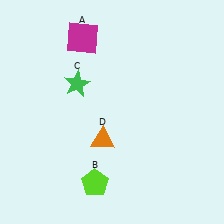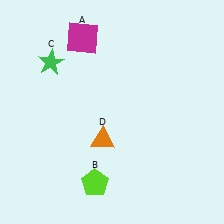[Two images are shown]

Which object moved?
The green star (C) moved left.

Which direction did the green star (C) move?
The green star (C) moved left.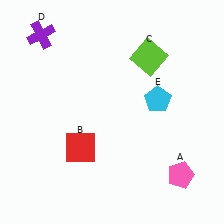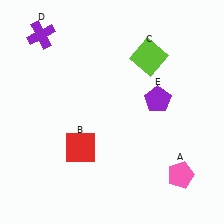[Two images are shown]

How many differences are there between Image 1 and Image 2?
There is 1 difference between the two images.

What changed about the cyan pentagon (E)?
In Image 1, E is cyan. In Image 2, it changed to purple.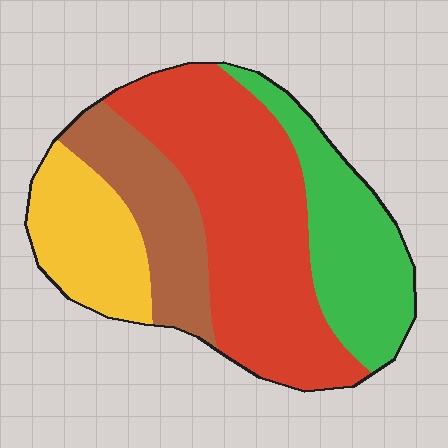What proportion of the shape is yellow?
Yellow takes up about one sixth (1/6) of the shape.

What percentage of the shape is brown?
Brown takes up about one sixth (1/6) of the shape.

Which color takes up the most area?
Red, at roughly 45%.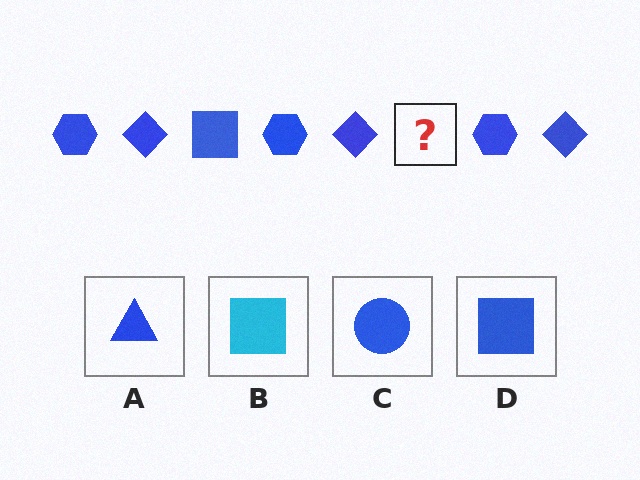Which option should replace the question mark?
Option D.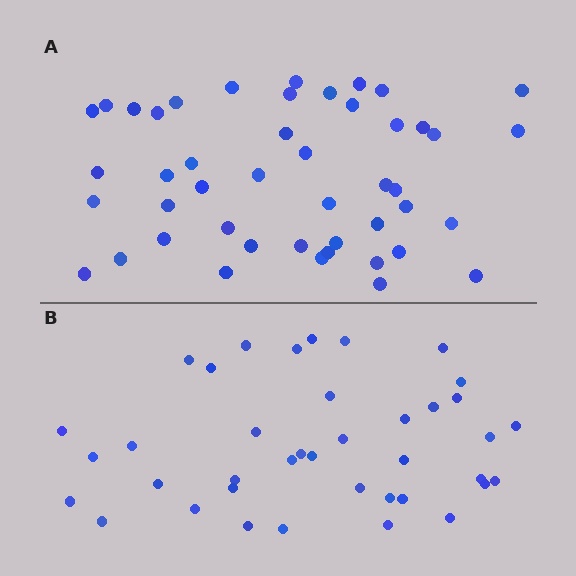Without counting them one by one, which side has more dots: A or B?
Region A (the top region) has more dots.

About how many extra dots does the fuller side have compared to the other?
Region A has roughly 8 or so more dots than region B.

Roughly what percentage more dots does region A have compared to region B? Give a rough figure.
About 20% more.